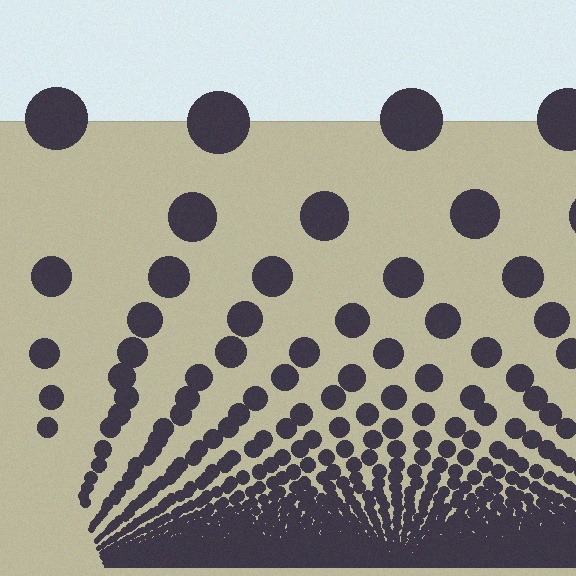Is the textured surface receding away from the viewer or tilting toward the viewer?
The surface appears to tilt toward the viewer. Texture elements get larger and sparser toward the top.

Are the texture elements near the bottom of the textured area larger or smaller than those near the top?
Smaller. The gradient is inverted — elements near the bottom are smaller and denser.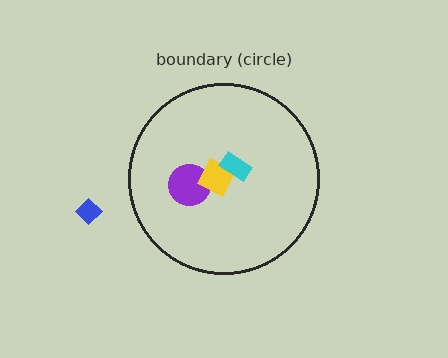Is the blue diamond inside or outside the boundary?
Outside.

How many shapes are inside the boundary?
3 inside, 1 outside.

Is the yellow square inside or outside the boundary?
Inside.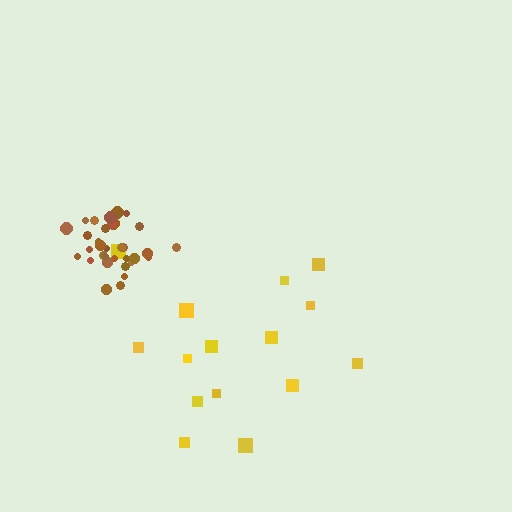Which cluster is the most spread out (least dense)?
Yellow.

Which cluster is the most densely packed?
Brown.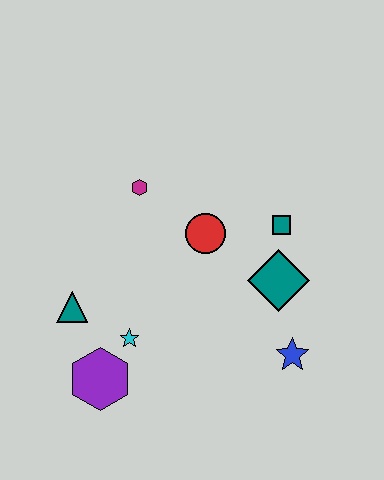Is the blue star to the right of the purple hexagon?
Yes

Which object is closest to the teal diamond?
The teal square is closest to the teal diamond.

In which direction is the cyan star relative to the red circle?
The cyan star is below the red circle.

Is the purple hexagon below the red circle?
Yes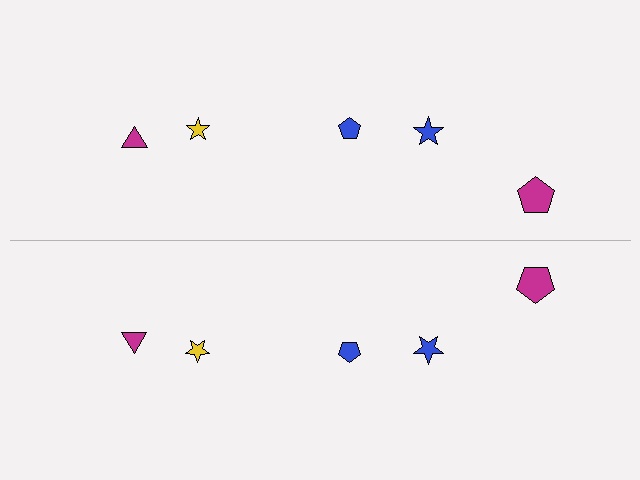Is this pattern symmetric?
Yes, this pattern has bilateral (reflection) symmetry.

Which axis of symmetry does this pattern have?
The pattern has a horizontal axis of symmetry running through the center of the image.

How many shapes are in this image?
There are 10 shapes in this image.